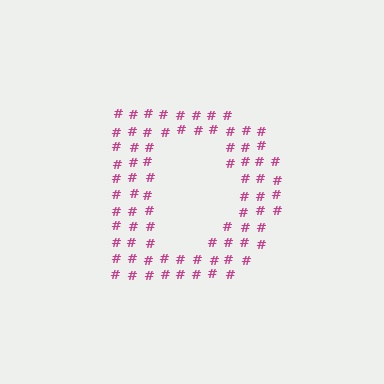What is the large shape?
The large shape is the letter D.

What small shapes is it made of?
It is made of small hash symbols.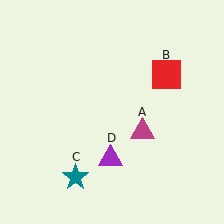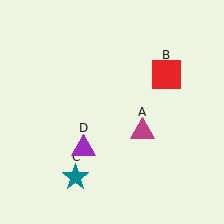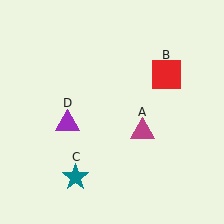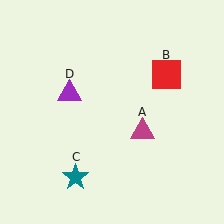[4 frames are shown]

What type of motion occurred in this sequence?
The purple triangle (object D) rotated clockwise around the center of the scene.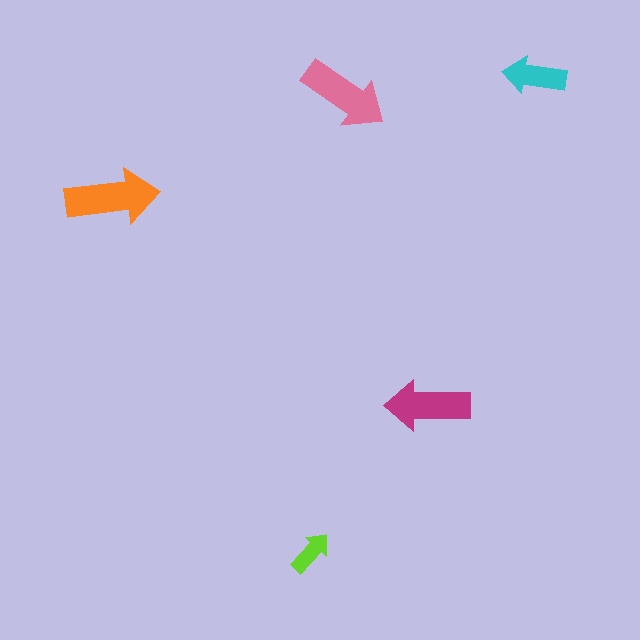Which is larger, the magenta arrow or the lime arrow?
The magenta one.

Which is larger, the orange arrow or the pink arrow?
The orange one.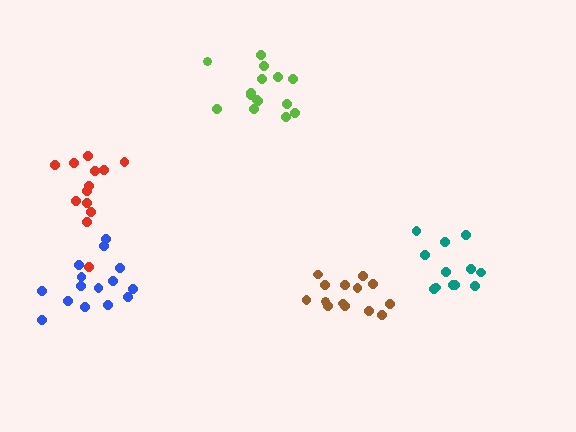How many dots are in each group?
Group 1: 12 dots, Group 2: 14 dots, Group 3: 15 dots, Group 4: 15 dots, Group 5: 13 dots (69 total).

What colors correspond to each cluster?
The clusters are colored: teal, brown, blue, lime, red.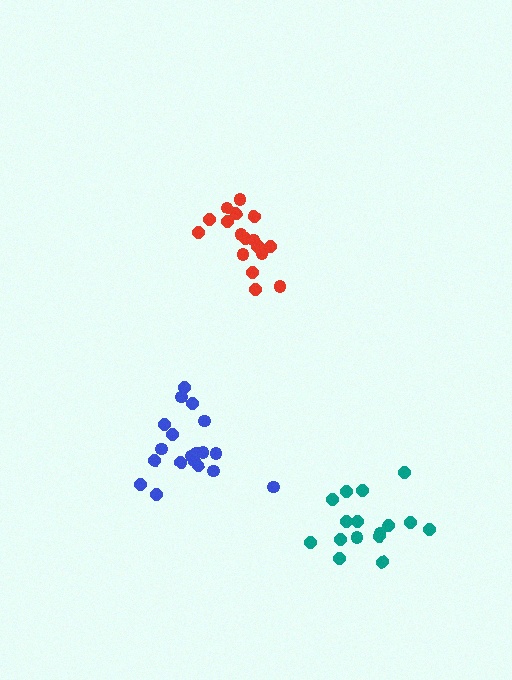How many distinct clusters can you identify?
There are 3 distinct clusters.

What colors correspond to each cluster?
The clusters are colored: red, blue, teal.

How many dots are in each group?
Group 1: 18 dots, Group 2: 19 dots, Group 3: 16 dots (53 total).